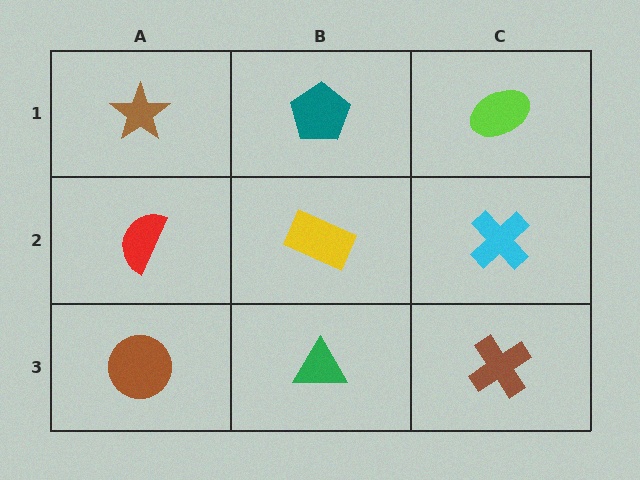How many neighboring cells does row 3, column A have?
2.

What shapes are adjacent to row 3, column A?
A red semicircle (row 2, column A), a green triangle (row 3, column B).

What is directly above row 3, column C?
A cyan cross.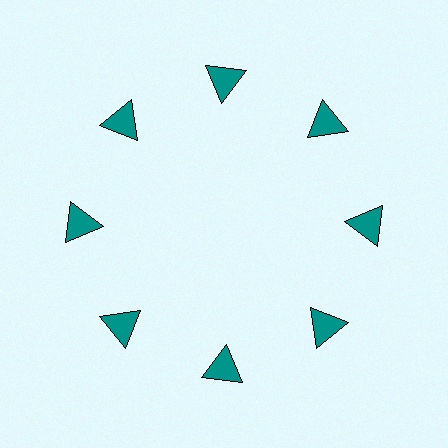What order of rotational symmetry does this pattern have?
This pattern has 8-fold rotational symmetry.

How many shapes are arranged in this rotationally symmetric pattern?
There are 8 shapes, arranged in 8 groups of 1.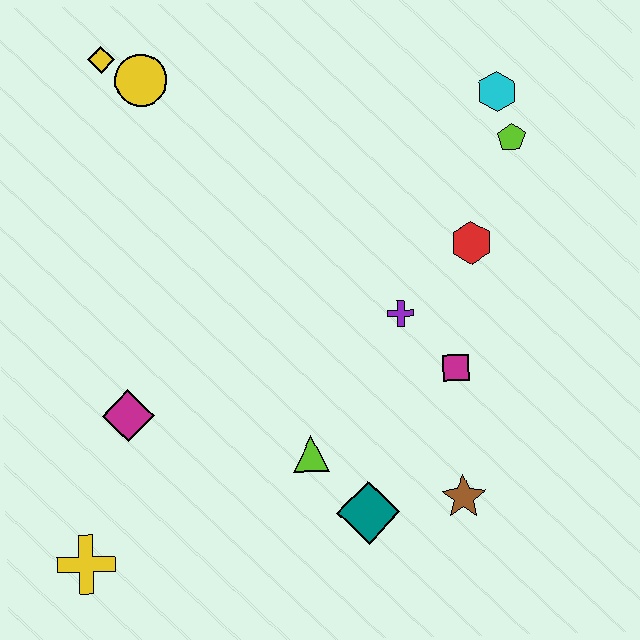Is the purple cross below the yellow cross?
No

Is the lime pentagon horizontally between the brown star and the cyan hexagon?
No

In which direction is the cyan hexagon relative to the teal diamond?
The cyan hexagon is above the teal diamond.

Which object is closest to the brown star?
The teal diamond is closest to the brown star.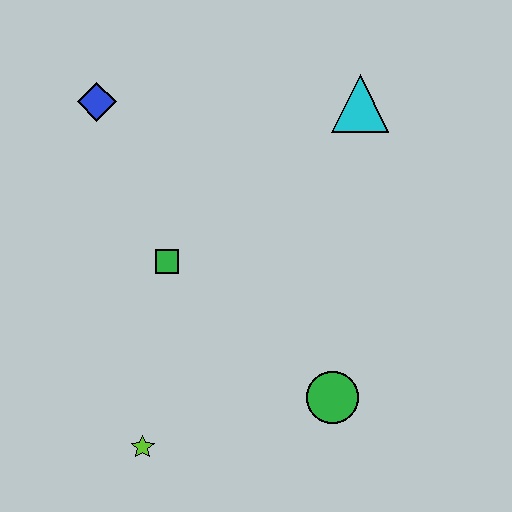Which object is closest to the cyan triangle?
The green square is closest to the cyan triangle.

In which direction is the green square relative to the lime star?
The green square is above the lime star.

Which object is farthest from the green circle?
The blue diamond is farthest from the green circle.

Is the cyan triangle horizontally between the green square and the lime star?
No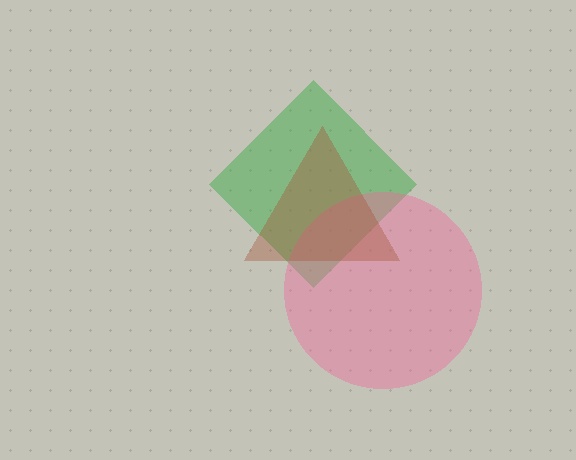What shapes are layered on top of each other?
The layered shapes are: a green diamond, a pink circle, a brown triangle.